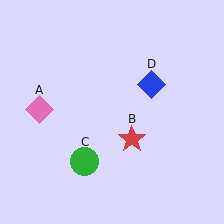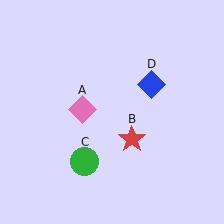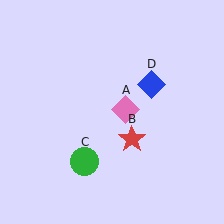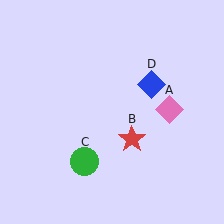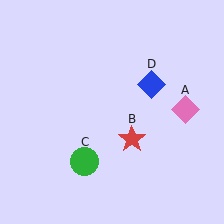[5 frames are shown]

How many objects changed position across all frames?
1 object changed position: pink diamond (object A).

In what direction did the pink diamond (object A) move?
The pink diamond (object A) moved right.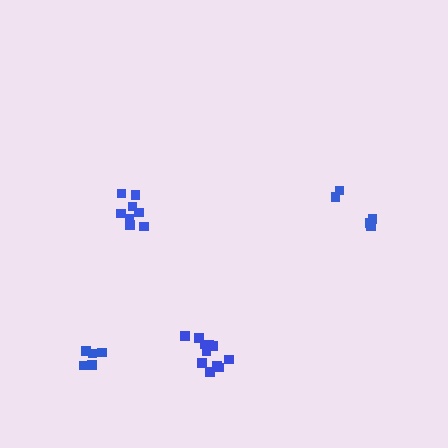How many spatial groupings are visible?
There are 4 spatial groupings.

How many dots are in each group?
Group 1: 8 dots, Group 2: 5 dots, Group 3: 11 dots, Group 4: 5 dots (29 total).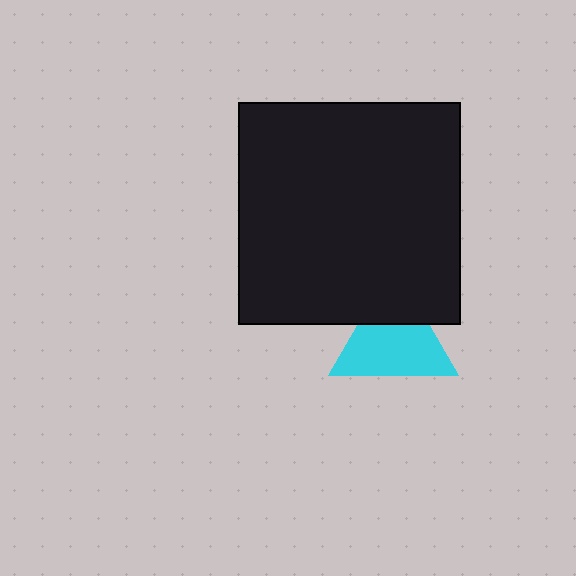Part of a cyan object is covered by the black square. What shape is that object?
It is a triangle.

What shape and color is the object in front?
The object in front is a black square.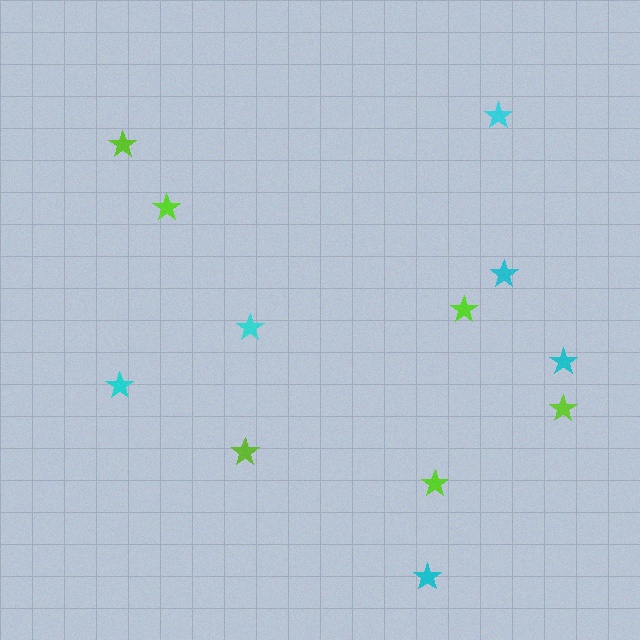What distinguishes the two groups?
There are 2 groups: one group of cyan stars (6) and one group of lime stars (6).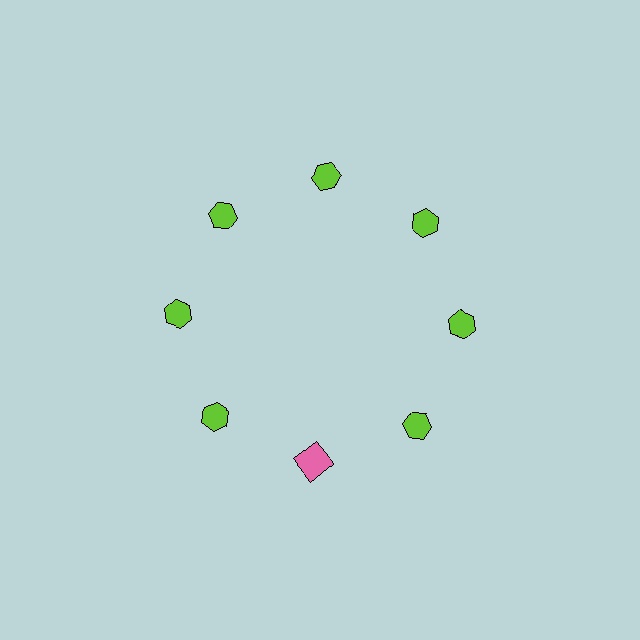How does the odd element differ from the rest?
It differs in both color (pink instead of lime) and shape (square instead of hexagon).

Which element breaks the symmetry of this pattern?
The pink square at roughly the 6 o'clock position breaks the symmetry. All other shapes are lime hexagons.